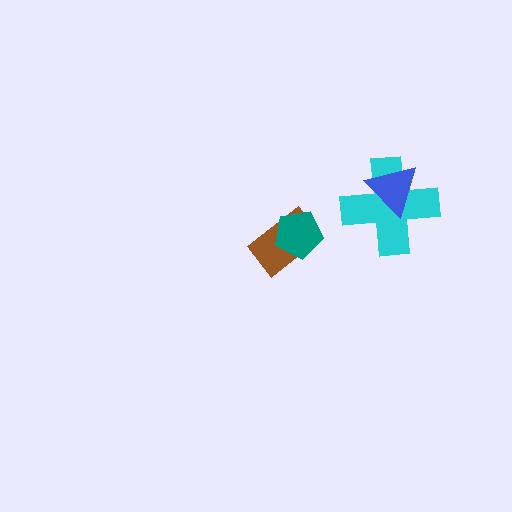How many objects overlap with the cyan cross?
1 object overlaps with the cyan cross.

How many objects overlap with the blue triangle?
1 object overlaps with the blue triangle.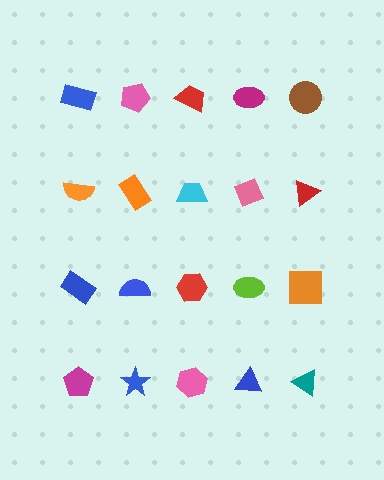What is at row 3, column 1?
A blue rectangle.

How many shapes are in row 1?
5 shapes.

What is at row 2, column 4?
A pink diamond.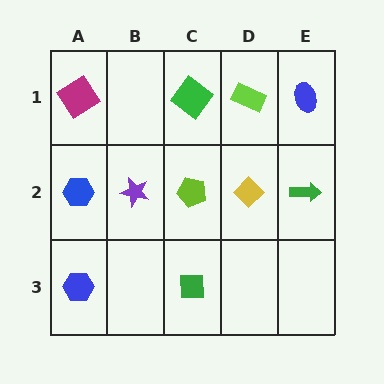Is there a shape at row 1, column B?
No, that cell is empty.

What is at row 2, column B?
A purple star.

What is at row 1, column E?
A blue ellipse.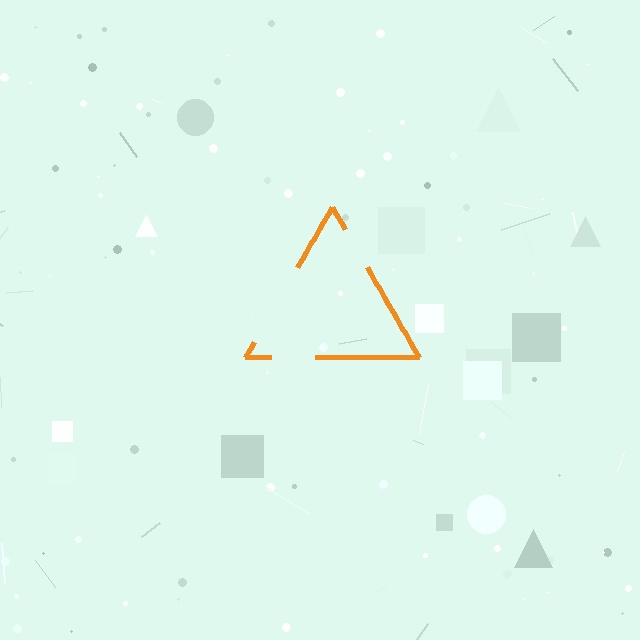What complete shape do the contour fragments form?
The contour fragments form a triangle.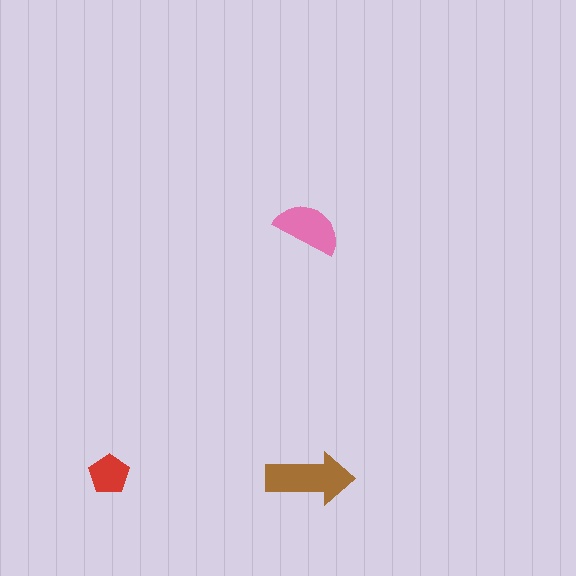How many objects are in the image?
There are 3 objects in the image.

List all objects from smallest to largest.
The red pentagon, the pink semicircle, the brown arrow.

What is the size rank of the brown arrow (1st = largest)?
1st.